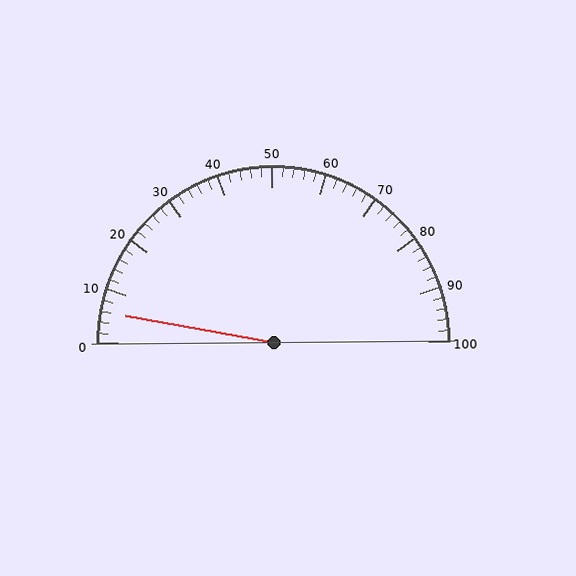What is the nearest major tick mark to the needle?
The nearest major tick mark is 10.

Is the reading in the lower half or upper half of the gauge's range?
The reading is in the lower half of the range (0 to 100).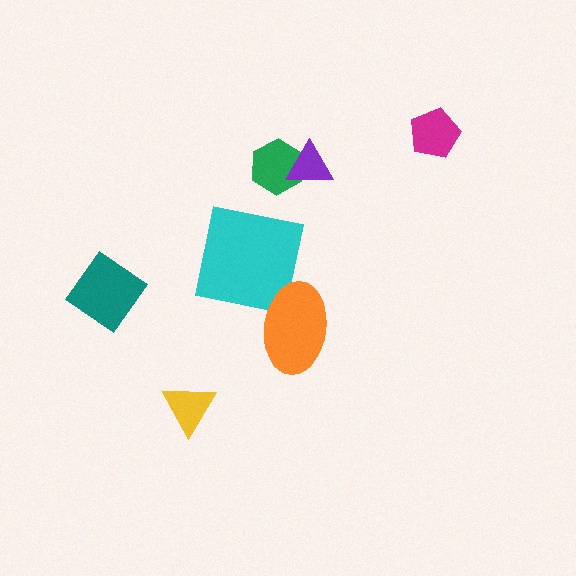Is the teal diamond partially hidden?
No, no other shape covers it.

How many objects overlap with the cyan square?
1 object overlaps with the cyan square.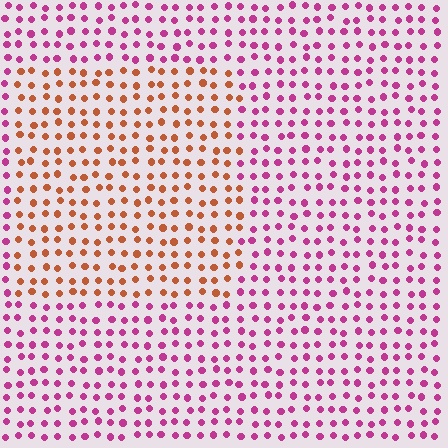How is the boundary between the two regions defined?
The boundary is defined purely by a slight shift in hue (about 57 degrees). Spacing, size, and orientation are identical on both sides.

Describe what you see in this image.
The image is filled with small magenta elements in a uniform arrangement. A rectangle-shaped region is visible where the elements are tinted to a slightly different hue, forming a subtle color boundary.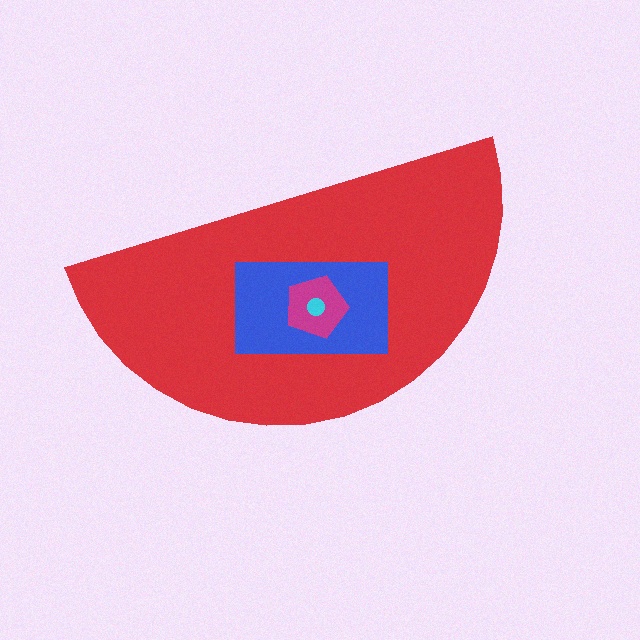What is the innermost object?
The cyan circle.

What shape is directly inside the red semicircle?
The blue rectangle.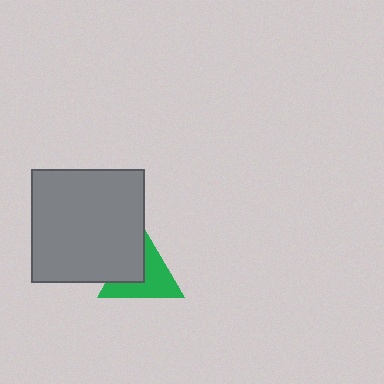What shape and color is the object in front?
The object in front is a gray square.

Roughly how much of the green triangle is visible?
About half of it is visible (roughly 59%).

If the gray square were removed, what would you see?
You would see the complete green triangle.